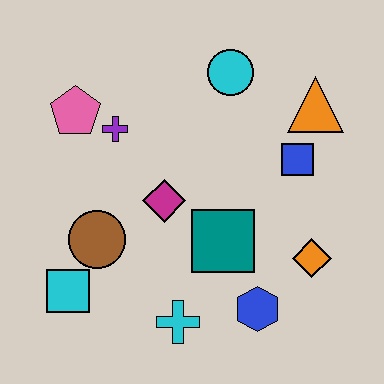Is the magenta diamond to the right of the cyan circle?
No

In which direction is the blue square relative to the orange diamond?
The blue square is above the orange diamond.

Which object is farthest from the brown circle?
The orange triangle is farthest from the brown circle.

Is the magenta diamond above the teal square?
Yes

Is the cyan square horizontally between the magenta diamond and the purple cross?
No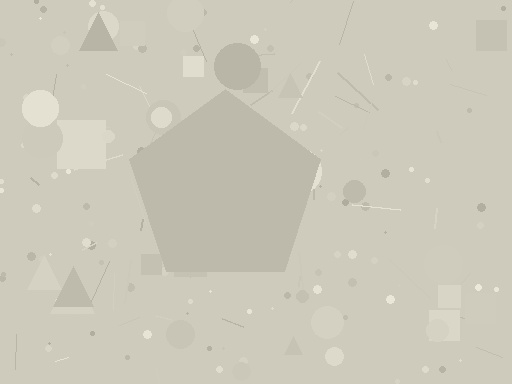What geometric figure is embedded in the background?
A pentagon is embedded in the background.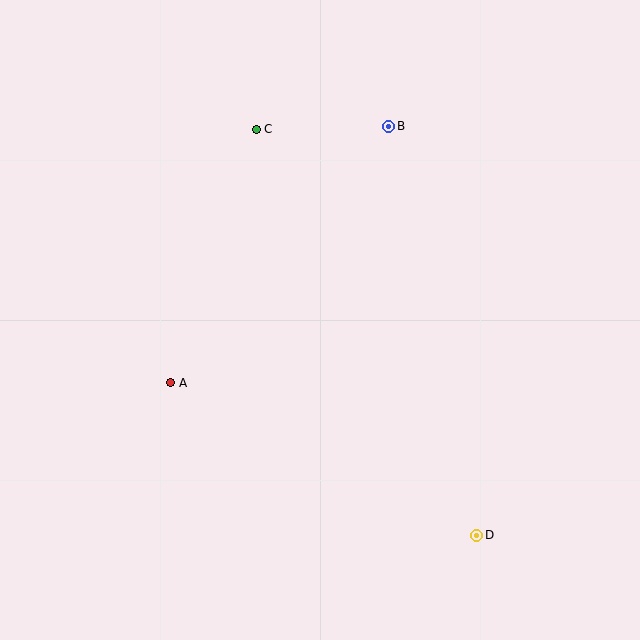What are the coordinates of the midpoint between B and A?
The midpoint between B and A is at (280, 254).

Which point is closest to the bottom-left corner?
Point A is closest to the bottom-left corner.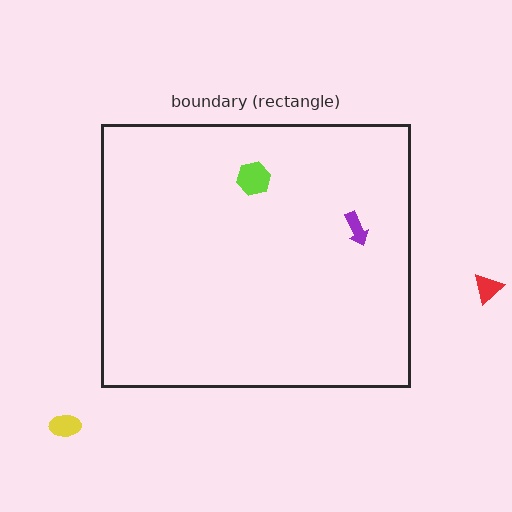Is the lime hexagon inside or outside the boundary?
Inside.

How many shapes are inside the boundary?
2 inside, 2 outside.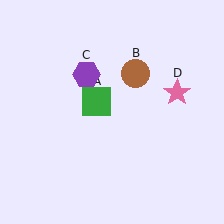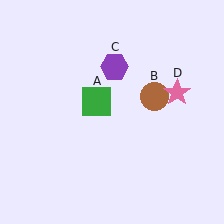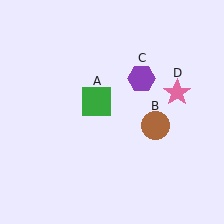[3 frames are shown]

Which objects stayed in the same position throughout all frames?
Green square (object A) and pink star (object D) remained stationary.